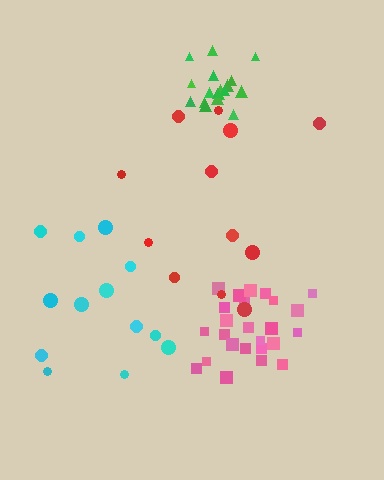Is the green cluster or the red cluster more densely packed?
Green.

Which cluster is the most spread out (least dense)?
Red.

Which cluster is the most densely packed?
Green.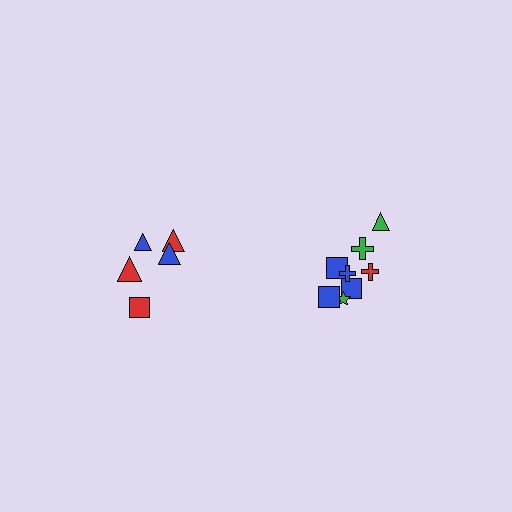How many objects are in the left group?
There are 5 objects.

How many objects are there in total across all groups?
There are 13 objects.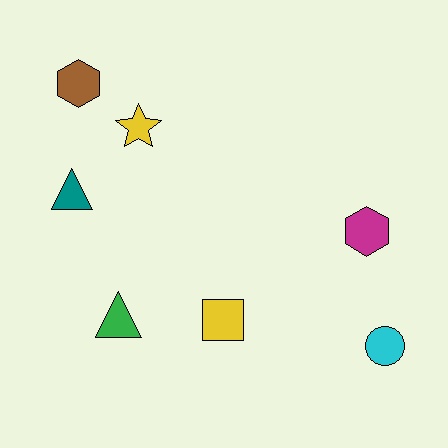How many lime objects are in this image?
There are no lime objects.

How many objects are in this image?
There are 7 objects.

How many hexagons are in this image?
There are 2 hexagons.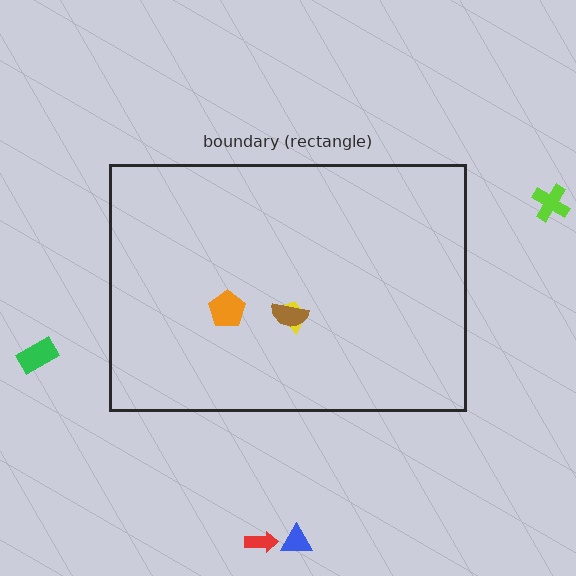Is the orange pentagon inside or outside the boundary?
Inside.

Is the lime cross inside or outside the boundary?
Outside.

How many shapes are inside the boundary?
3 inside, 4 outside.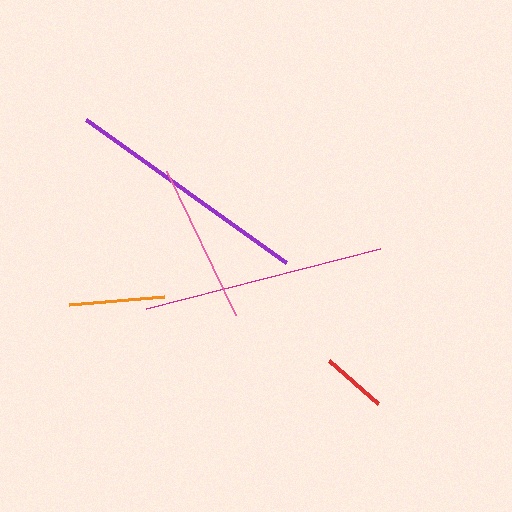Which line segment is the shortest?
The red line is the shortest at approximately 65 pixels.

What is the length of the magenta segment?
The magenta segment is approximately 242 pixels long.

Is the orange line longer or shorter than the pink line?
The pink line is longer than the orange line.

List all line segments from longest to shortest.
From longest to shortest: purple, magenta, pink, orange, red.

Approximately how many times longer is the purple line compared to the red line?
The purple line is approximately 3.8 times the length of the red line.